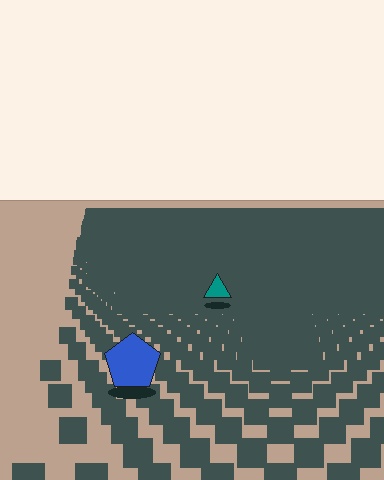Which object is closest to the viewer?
The blue pentagon is closest. The texture marks near it are larger and more spread out.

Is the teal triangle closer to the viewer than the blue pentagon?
No. The blue pentagon is closer — you can tell from the texture gradient: the ground texture is coarser near it.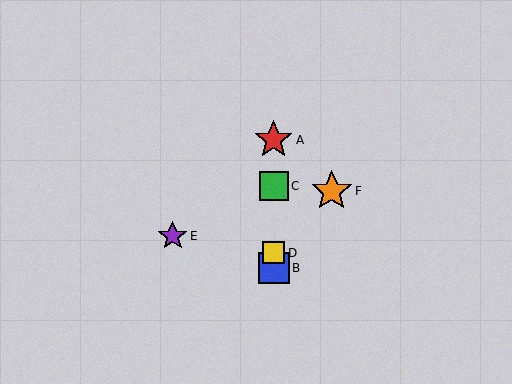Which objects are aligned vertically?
Objects A, B, C, D are aligned vertically.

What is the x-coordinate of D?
Object D is at x≈274.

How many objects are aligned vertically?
4 objects (A, B, C, D) are aligned vertically.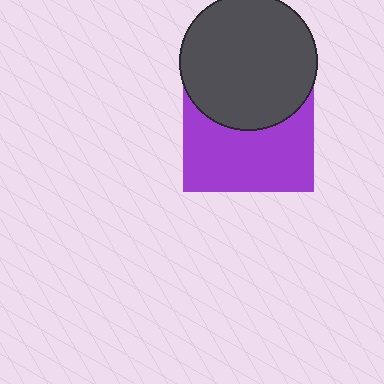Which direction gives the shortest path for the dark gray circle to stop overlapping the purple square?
Moving up gives the shortest separation.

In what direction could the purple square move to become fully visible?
The purple square could move down. That would shift it out from behind the dark gray circle entirely.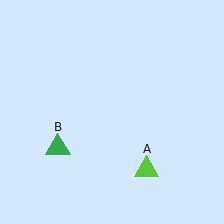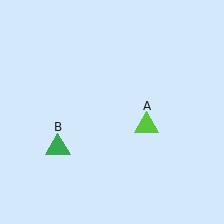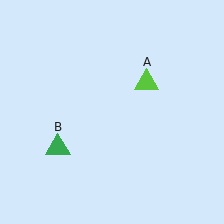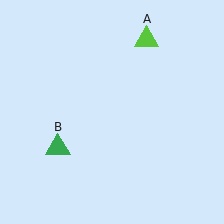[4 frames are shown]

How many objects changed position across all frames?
1 object changed position: lime triangle (object A).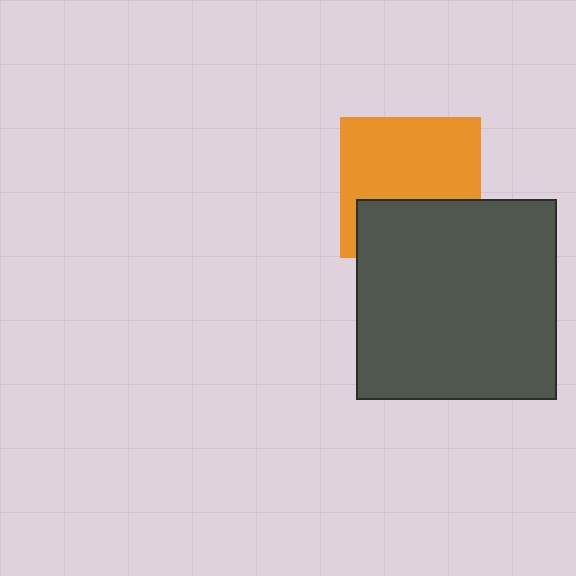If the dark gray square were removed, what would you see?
You would see the complete orange square.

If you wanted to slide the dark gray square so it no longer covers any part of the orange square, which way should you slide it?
Slide it down — that is the most direct way to separate the two shapes.